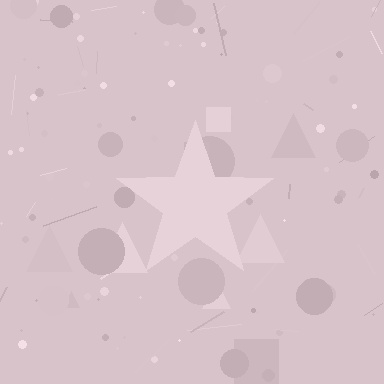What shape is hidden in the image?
A star is hidden in the image.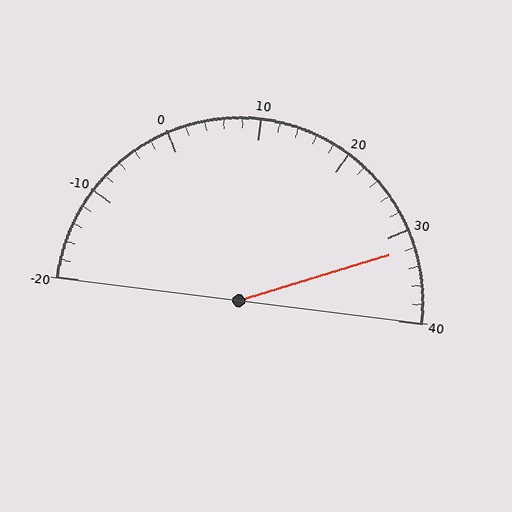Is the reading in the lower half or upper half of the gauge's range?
The reading is in the upper half of the range (-20 to 40).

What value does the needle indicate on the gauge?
The needle indicates approximately 32.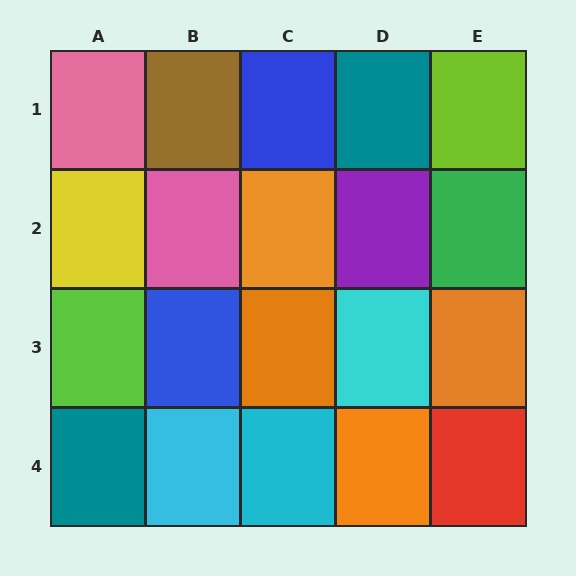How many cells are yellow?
1 cell is yellow.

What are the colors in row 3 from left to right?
Lime, blue, orange, cyan, orange.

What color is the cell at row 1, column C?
Blue.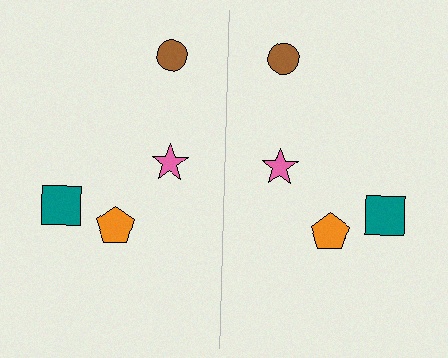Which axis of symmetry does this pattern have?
The pattern has a vertical axis of symmetry running through the center of the image.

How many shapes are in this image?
There are 8 shapes in this image.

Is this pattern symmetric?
Yes, this pattern has bilateral (reflection) symmetry.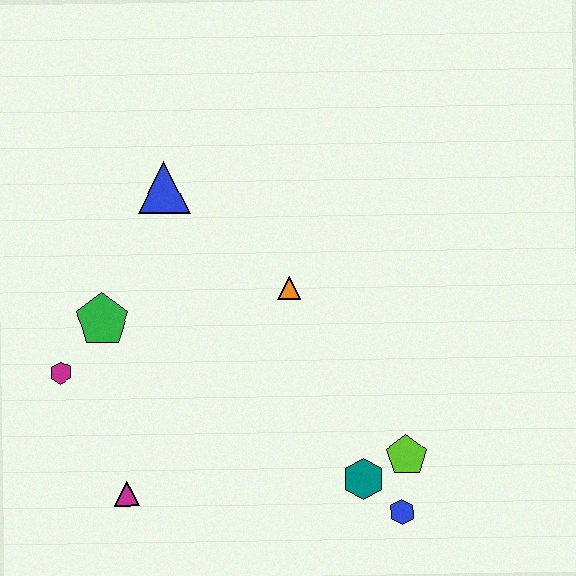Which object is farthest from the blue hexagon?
The blue triangle is farthest from the blue hexagon.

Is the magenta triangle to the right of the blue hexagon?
No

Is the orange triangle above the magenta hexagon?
Yes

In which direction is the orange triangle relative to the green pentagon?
The orange triangle is to the right of the green pentagon.